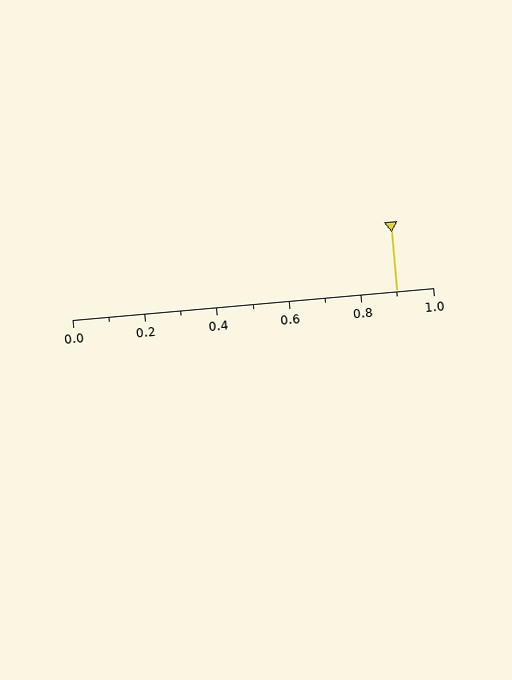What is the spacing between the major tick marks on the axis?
The major ticks are spaced 0.2 apart.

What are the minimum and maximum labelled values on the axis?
The axis runs from 0.0 to 1.0.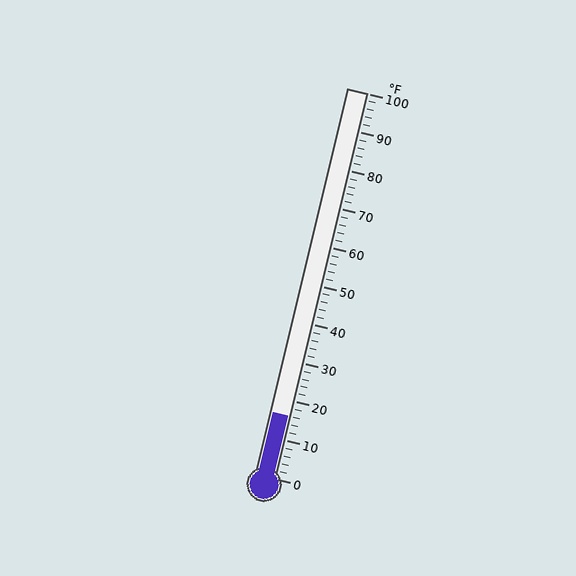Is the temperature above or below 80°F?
The temperature is below 80°F.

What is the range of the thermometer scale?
The thermometer scale ranges from 0°F to 100°F.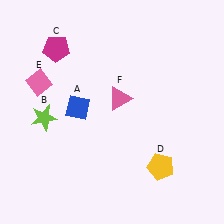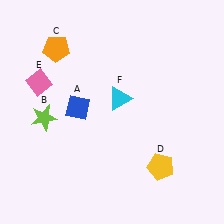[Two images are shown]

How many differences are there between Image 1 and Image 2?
There are 2 differences between the two images.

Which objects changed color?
C changed from magenta to orange. F changed from pink to cyan.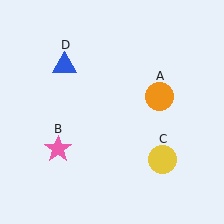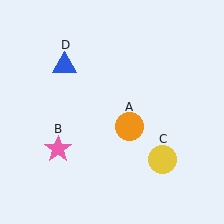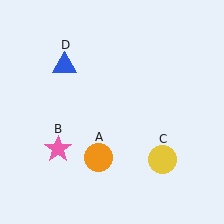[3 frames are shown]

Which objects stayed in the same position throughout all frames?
Pink star (object B) and yellow circle (object C) and blue triangle (object D) remained stationary.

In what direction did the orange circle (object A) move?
The orange circle (object A) moved down and to the left.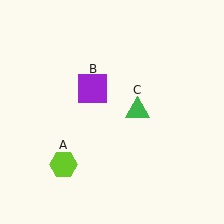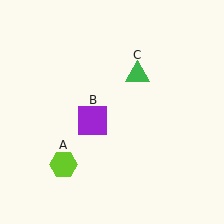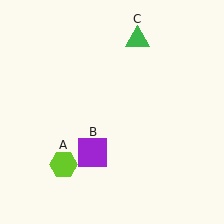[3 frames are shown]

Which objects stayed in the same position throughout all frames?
Lime hexagon (object A) remained stationary.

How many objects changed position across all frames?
2 objects changed position: purple square (object B), green triangle (object C).